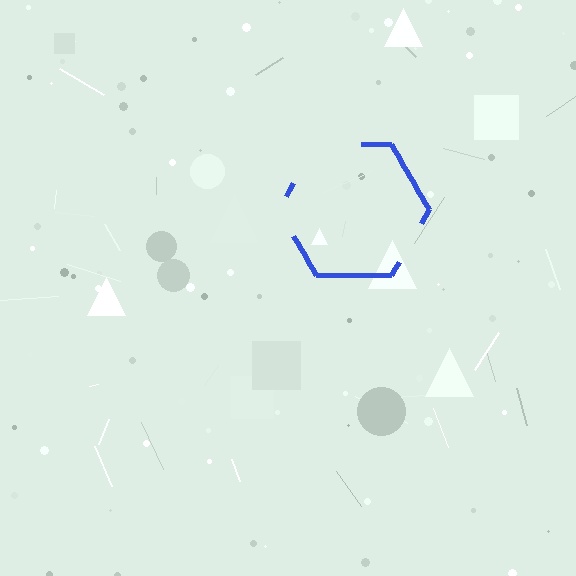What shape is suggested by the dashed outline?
The dashed outline suggests a hexagon.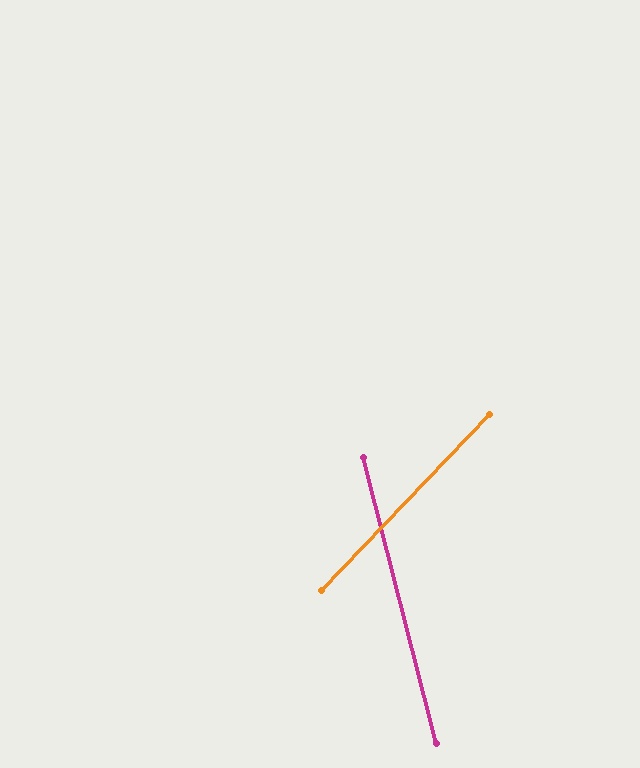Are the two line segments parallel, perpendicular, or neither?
Neither parallel nor perpendicular — they differ by about 58°.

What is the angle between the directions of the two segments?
Approximately 58 degrees.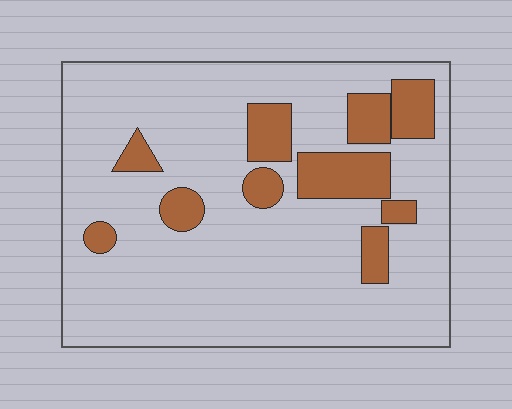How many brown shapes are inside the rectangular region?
10.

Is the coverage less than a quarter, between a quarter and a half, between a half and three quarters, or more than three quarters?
Less than a quarter.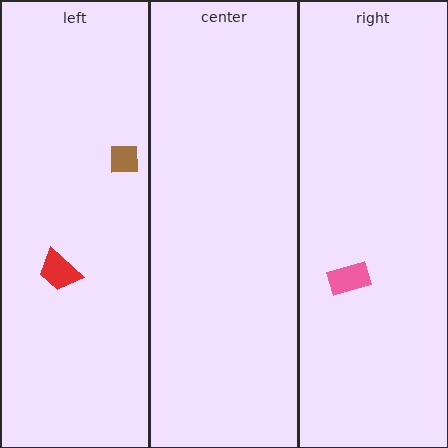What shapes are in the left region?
The red trapezoid, the brown square.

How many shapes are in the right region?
1.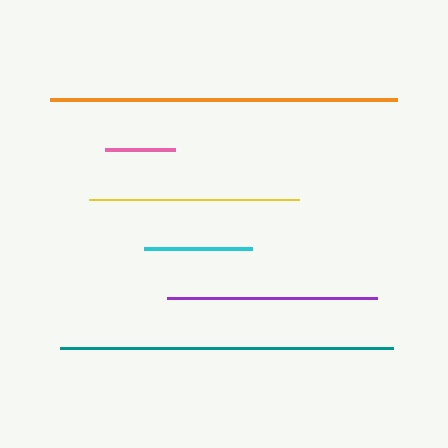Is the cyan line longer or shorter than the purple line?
The purple line is longer than the cyan line.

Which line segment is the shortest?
The pink line is the shortest at approximately 69 pixels.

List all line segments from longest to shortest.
From longest to shortest: orange, teal, purple, yellow, cyan, pink.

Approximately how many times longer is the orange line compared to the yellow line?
The orange line is approximately 1.7 times the length of the yellow line.